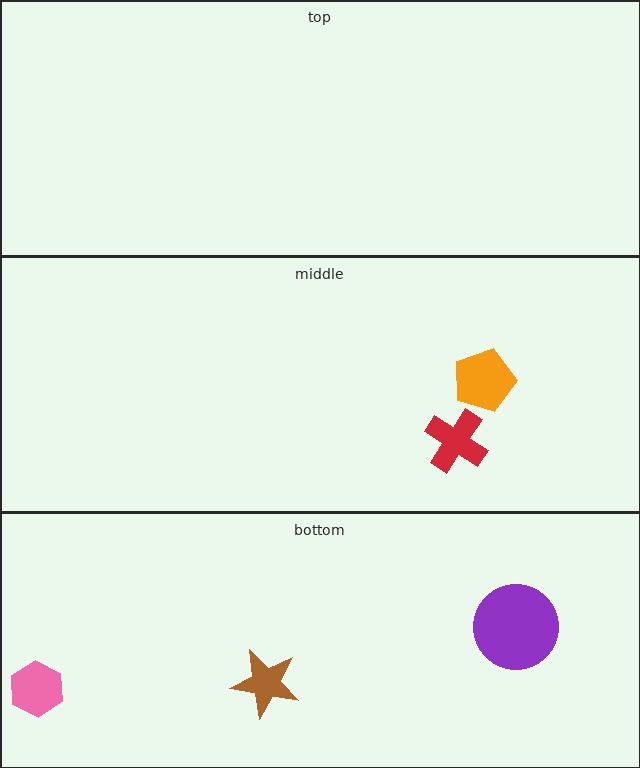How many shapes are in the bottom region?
3.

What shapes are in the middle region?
The orange pentagon, the red cross.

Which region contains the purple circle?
The bottom region.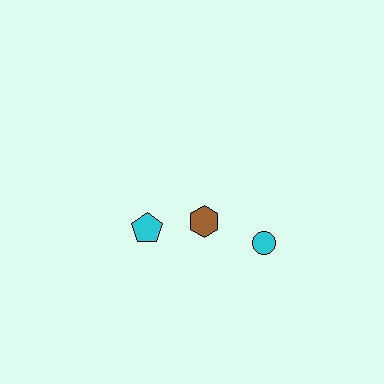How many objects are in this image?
There are 3 objects.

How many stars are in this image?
There are no stars.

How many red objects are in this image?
There are no red objects.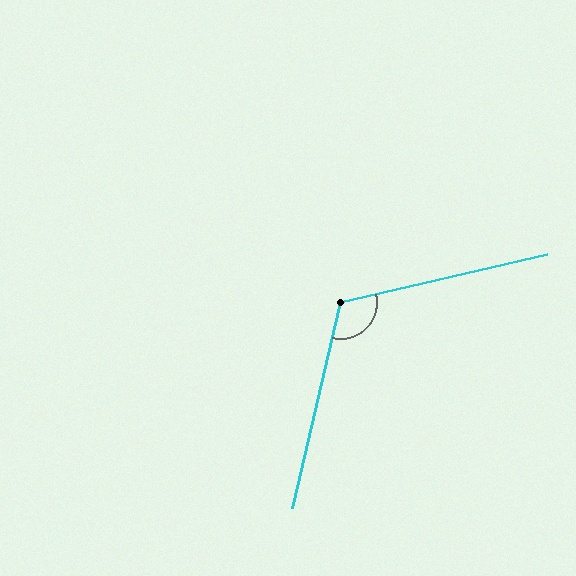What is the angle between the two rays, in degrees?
Approximately 116 degrees.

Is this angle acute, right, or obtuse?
It is obtuse.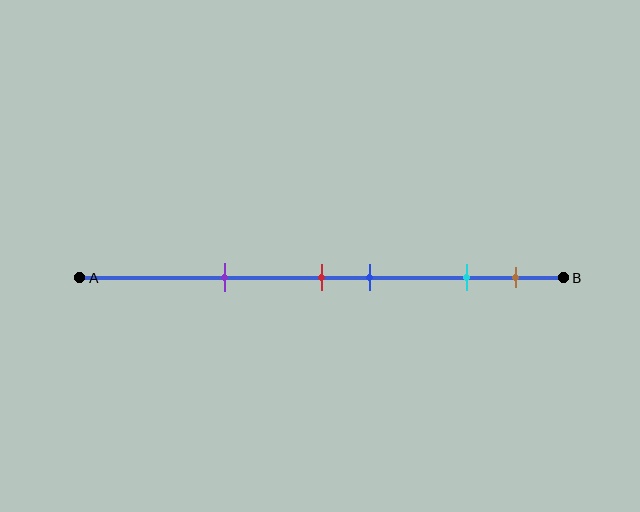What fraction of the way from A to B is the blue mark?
The blue mark is approximately 60% (0.6) of the way from A to B.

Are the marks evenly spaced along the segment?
No, the marks are not evenly spaced.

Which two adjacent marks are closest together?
The red and blue marks are the closest adjacent pair.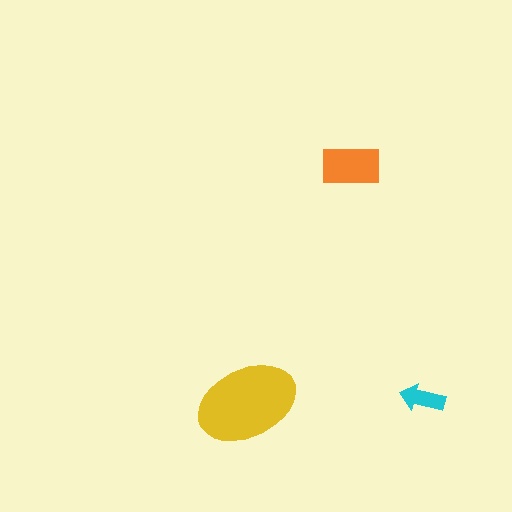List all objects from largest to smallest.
The yellow ellipse, the orange rectangle, the cyan arrow.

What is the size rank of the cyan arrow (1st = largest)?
3rd.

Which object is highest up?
The orange rectangle is topmost.